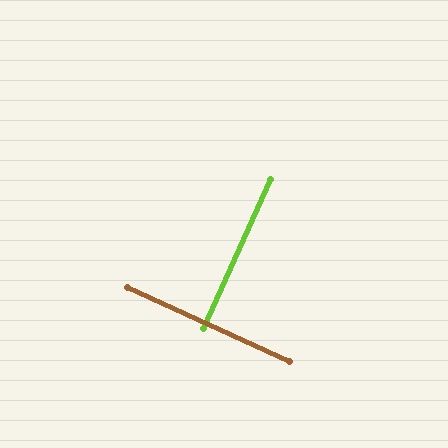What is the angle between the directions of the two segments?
Approximately 90 degrees.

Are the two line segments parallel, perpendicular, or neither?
Perpendicular — they meet at approximately 90°.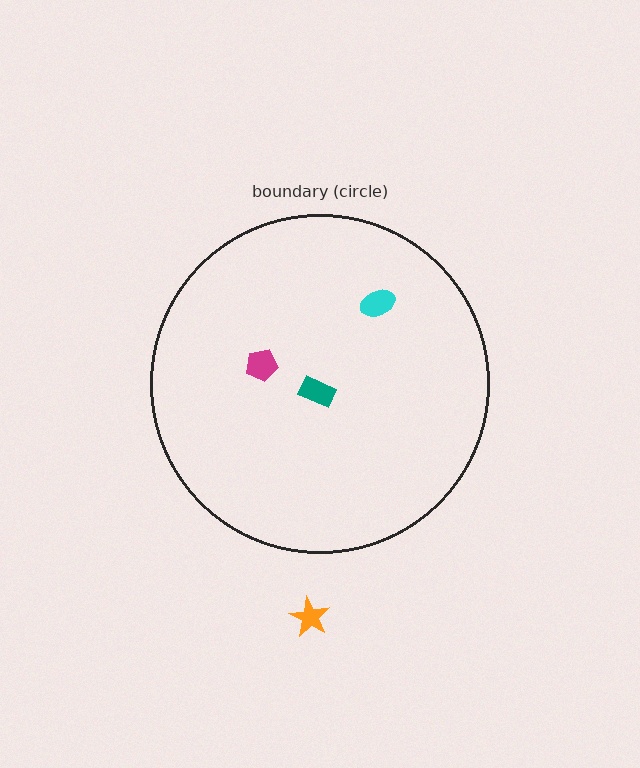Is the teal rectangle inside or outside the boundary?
Inside.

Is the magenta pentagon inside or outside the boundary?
Inside.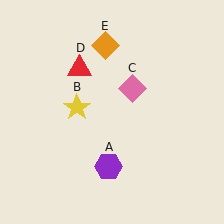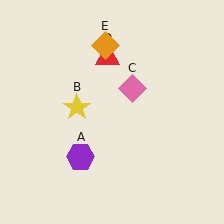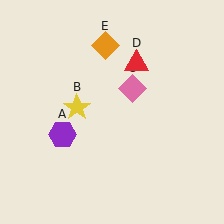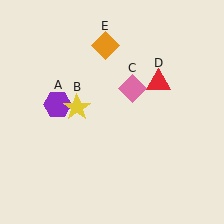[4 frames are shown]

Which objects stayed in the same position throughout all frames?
Yellow star (object B) and pink diamond (object C) and orange diamond (object E) remained stationary.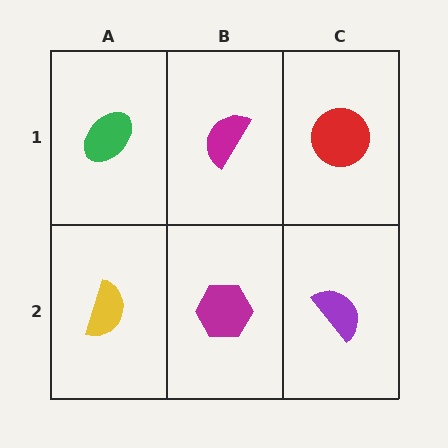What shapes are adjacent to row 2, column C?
A red circle (row 1, column C), a magenta hexagon (row 2, column B).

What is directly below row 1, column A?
A yellow semicircle.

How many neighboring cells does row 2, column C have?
2.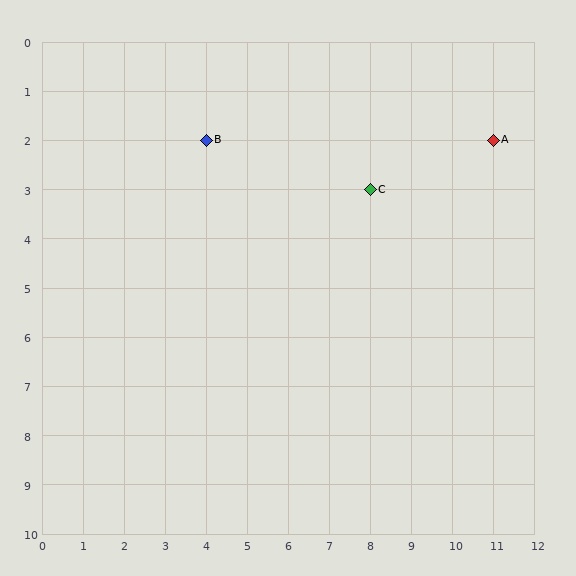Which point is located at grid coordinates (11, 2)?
Point A is at (11, 2).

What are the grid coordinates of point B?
Point B is at grid coordinates (4, 2).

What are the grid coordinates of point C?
Point C is at grid coordinates (8, 3).